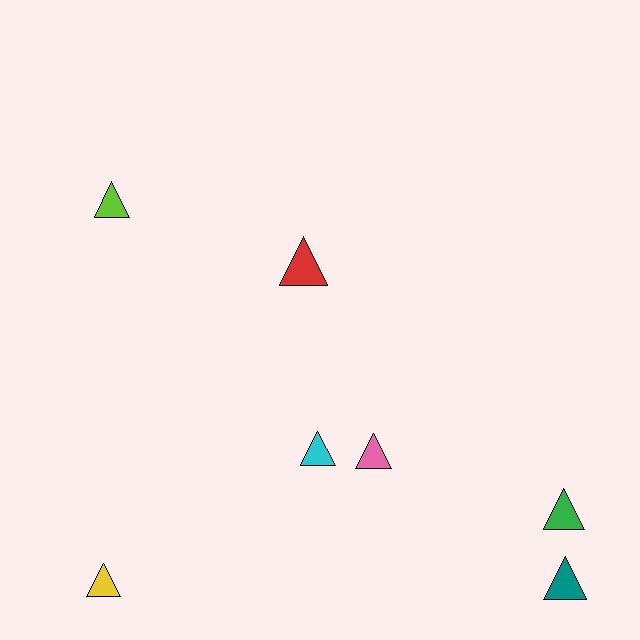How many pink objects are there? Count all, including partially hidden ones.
There is 1 pink object.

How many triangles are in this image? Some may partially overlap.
There are 7 triangles.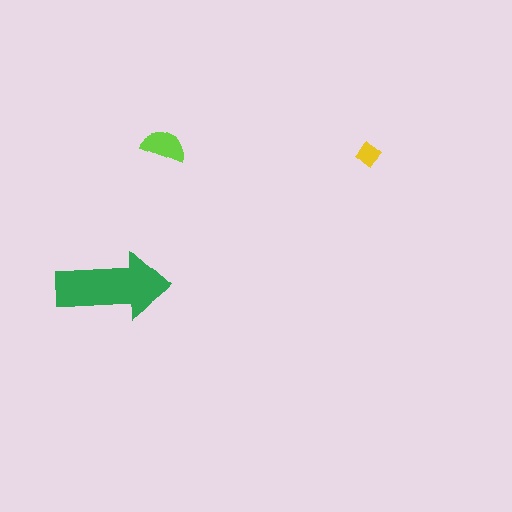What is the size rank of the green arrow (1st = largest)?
1st.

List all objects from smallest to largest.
The yellow diamond, the lime semicircle, the green arrow.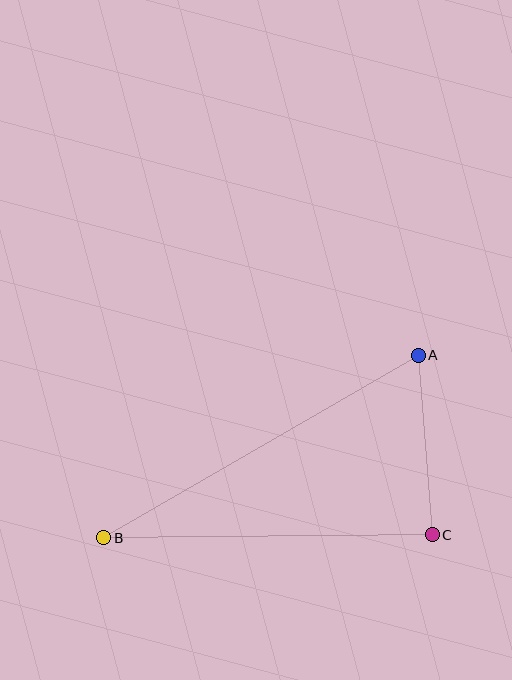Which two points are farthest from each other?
Points A and B are farthest from each other.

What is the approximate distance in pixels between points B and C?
The distance between B and C is approximately 329 pixels.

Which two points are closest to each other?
Points A and C are closest to each other.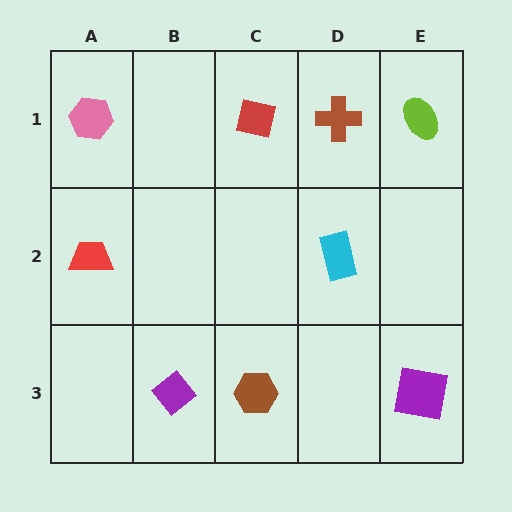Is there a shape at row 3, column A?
No, that cell is empty.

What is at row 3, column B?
A purple diamond.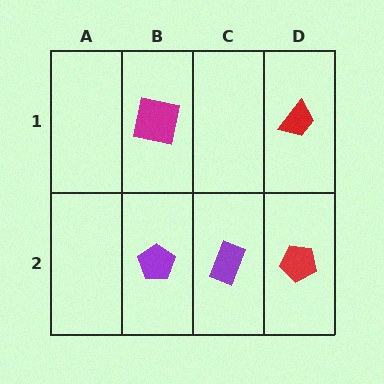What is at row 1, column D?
A red trapezoid.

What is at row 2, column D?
A red pentagon.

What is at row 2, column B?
A purple pentagon.